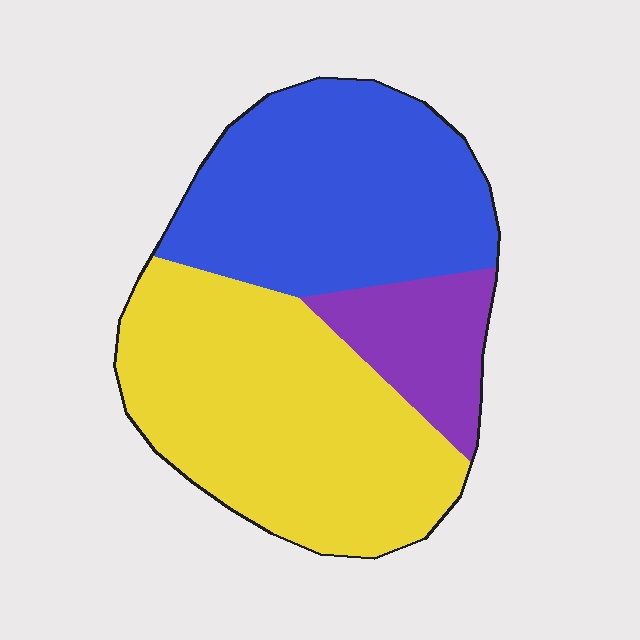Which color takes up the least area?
Purple, at roughly 15%.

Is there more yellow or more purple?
Yellow.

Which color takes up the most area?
Yellow, at roughly 45%.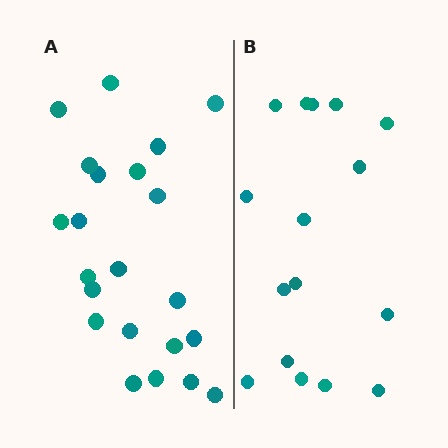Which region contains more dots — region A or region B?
Region A (the left region) has more dots.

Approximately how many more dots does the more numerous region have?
Region A has about 6 more dots than region B.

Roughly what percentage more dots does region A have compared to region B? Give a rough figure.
About 40% more.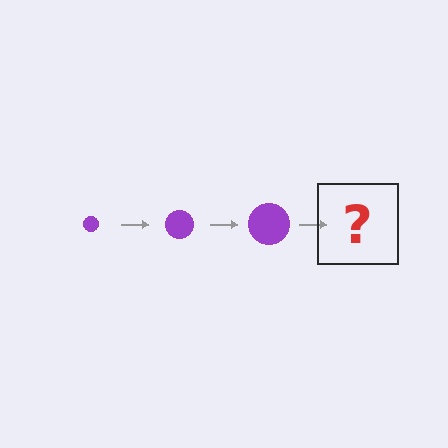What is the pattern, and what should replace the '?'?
The pattern is that the circle gets progressively larger each step. The '?' should be a purple circle, larger than the previous one.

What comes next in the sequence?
The next element should be a purple circle, larger than the previous one.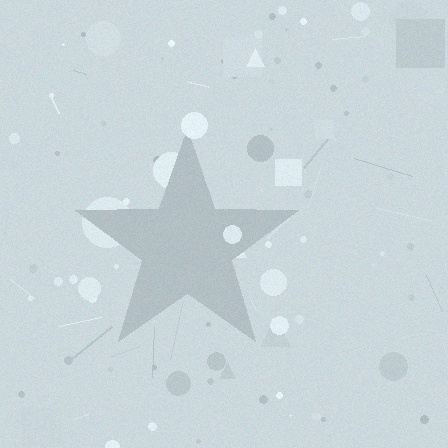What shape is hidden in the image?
A star is hidden in the image.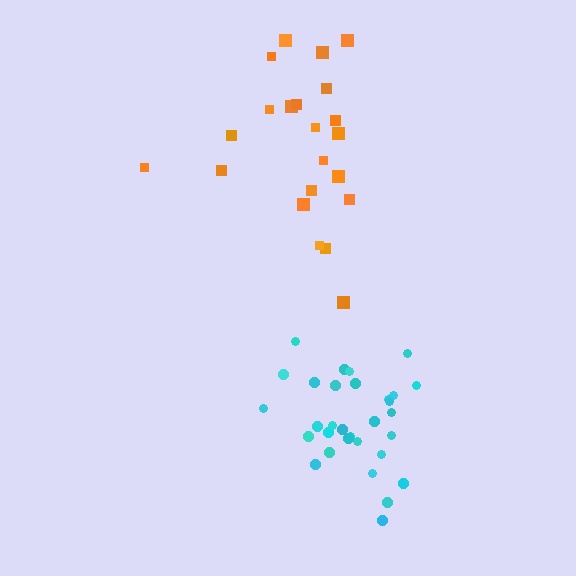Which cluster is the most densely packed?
Cyan.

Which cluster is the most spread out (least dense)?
Orange.